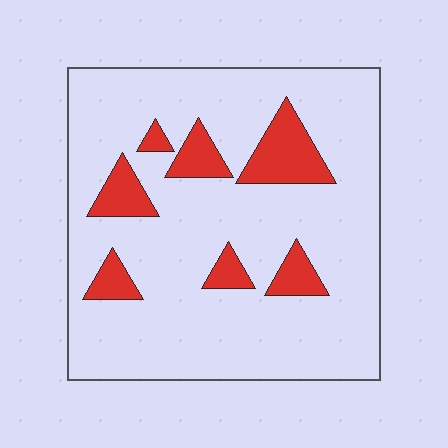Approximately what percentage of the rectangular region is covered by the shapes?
Approximately 15%.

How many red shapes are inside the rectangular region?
7.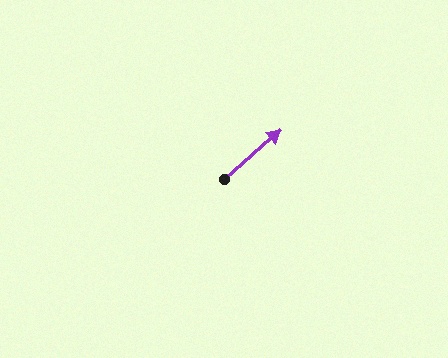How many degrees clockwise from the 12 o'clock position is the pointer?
Approximately 49 degrees.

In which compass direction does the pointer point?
Northeast.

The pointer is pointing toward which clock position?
Roughly 2 o'clock.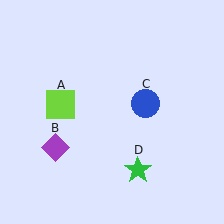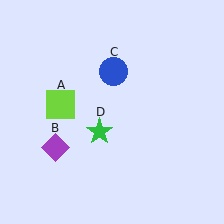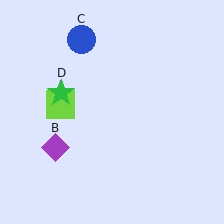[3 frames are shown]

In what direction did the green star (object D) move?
The green star (object D) moved up and to the left.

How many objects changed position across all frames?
2 objects changed position: blue circle (object C), green star (object D).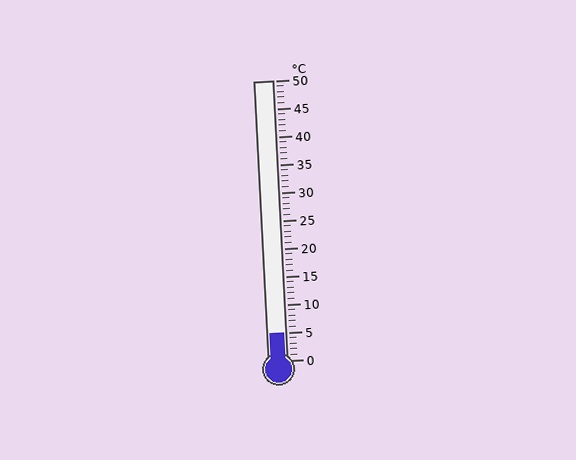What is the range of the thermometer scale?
The thermometer scale ranges from 0°C to 50°C.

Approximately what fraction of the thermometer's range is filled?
The thermometer is filled to approximately 10% of its range.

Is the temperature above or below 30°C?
The temperature is below 30°C.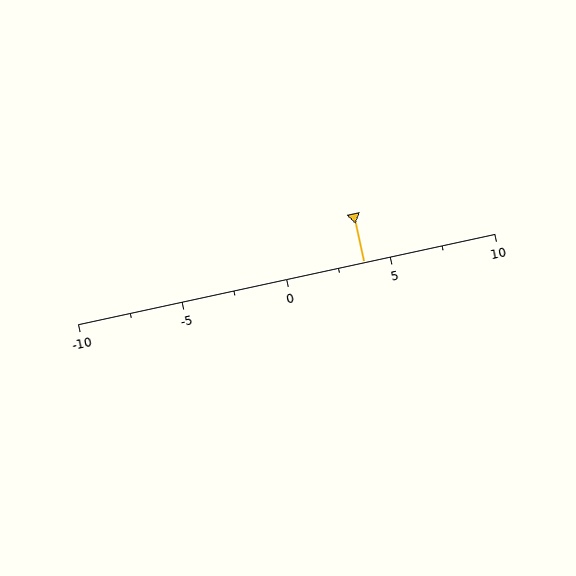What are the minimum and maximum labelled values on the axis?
The axis runs from -10 to 10.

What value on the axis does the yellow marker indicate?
The marker indicates approximately 3.8.